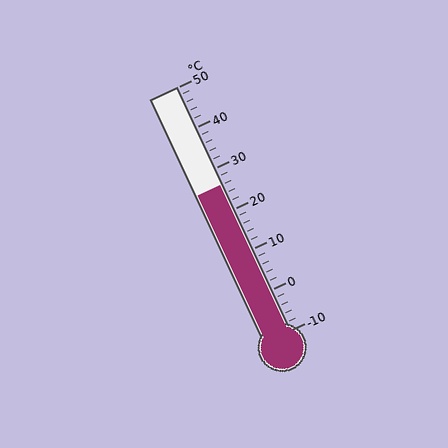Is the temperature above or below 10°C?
The temperature is above 10°C.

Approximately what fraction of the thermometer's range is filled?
The thermometer is filled to approximately 60% of its range.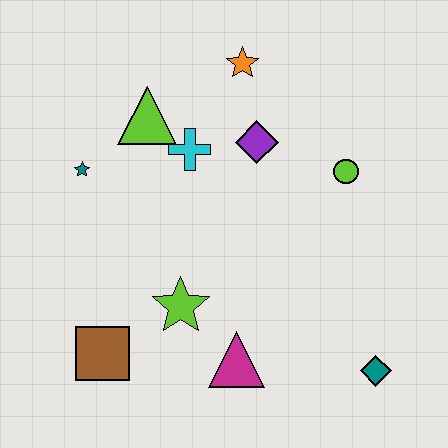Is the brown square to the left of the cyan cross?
Yes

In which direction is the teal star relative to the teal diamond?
The teal star is to the left of the teal diamond.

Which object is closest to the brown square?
The lime star is closest to the brown square.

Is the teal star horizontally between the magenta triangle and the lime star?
No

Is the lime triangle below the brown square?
No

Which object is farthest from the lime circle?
The brown square is farthest from the lime circle.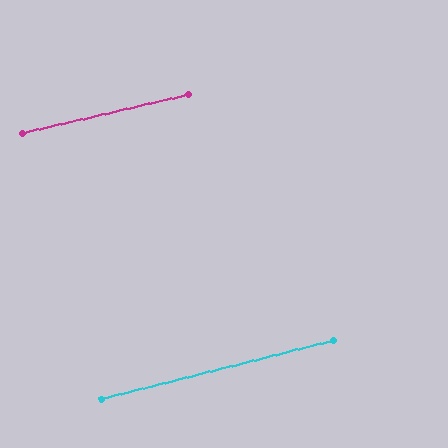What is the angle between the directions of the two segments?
Approximately 1 degree.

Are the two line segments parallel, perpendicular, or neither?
Parallel — their directions differ by only 1.3°.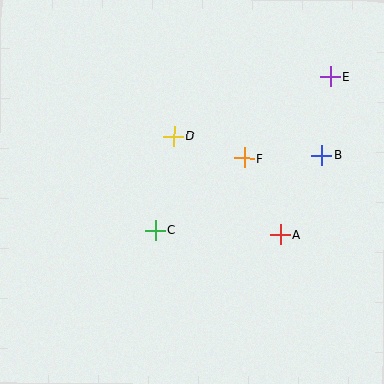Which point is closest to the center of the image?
Point C at (155, 230) is closest to the center.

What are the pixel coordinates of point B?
Point B is at (322, 155).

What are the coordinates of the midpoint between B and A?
The midpoint between B and A is at (301, 195).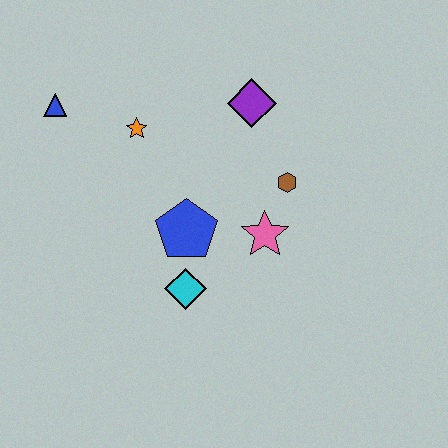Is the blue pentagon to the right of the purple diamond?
No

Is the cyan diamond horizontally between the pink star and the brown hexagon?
No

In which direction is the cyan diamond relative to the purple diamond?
The cyan diamond is below the purple diamond.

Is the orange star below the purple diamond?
Yes